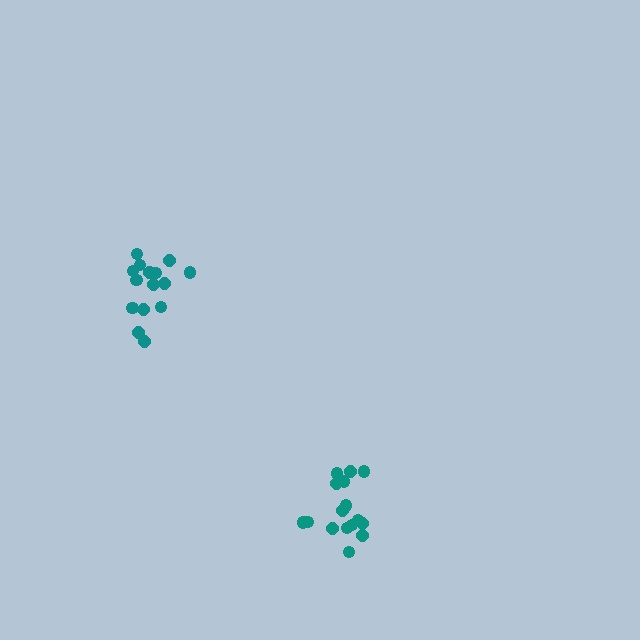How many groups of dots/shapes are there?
There are 2 groups.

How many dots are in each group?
Group 1: 15 dots, Group 2: 17 dots (32 total).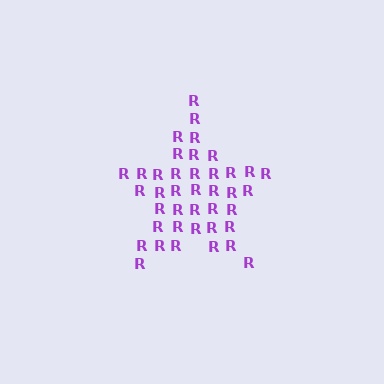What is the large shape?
The large shape is a star.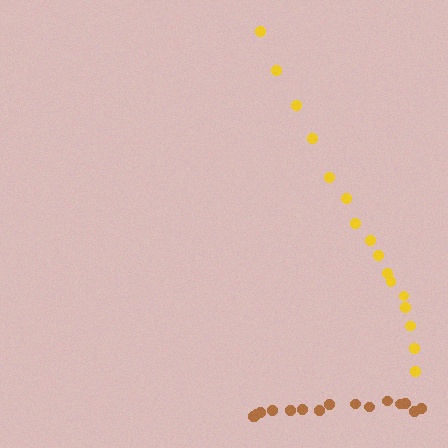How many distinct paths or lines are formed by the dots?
There are 2 distinct paths.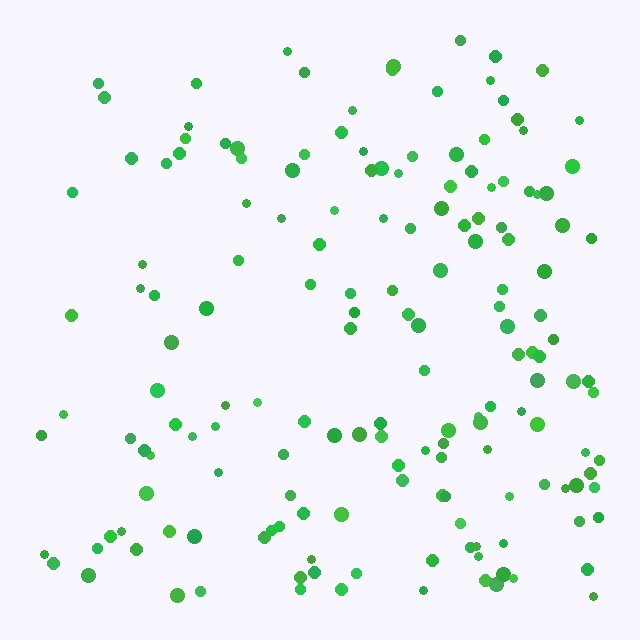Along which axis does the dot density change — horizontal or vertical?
Horizontal.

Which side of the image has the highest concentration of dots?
The right.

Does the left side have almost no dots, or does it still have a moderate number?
Still a moderate number, just noticeably fewer than the right.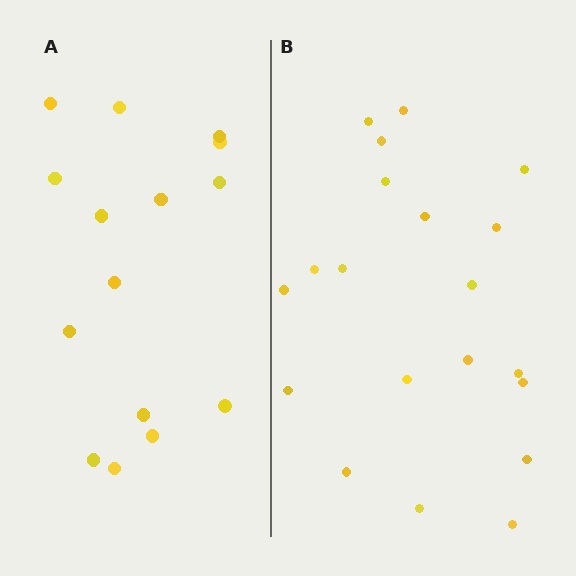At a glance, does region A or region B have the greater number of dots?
Region B (the right region) has more dots.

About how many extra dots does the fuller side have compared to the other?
Region B has about 5 more dots than region A.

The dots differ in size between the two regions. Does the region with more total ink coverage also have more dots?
No. Region A has more total ink coverage because its dots are larger, but region B actually contains more individual dots. Total area can be misleading — the number of items is what matters here.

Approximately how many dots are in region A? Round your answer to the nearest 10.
About 20 dots. (The exact count is 15, which rounds to 20.)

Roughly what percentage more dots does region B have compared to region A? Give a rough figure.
About 35% more.